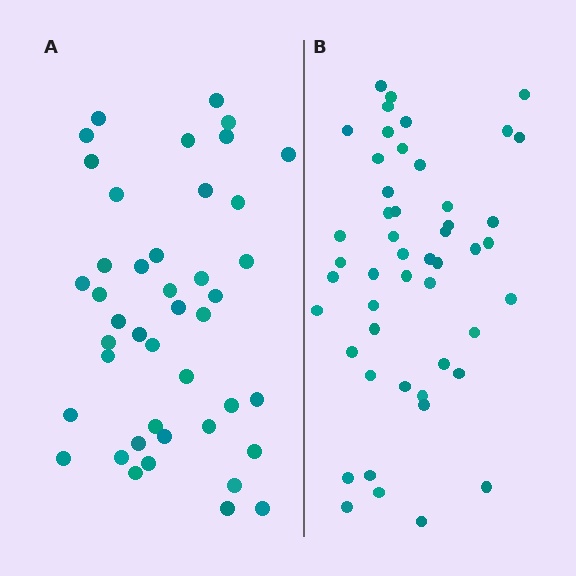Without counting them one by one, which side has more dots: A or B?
Region B (the right region) has more dots.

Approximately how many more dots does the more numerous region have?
Region B has about 6 more dots than region A.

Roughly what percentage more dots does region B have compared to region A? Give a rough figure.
About 15% more.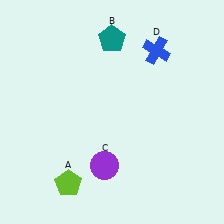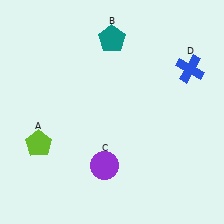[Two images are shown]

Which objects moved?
The objects that moved are: the lime pentagon (A), the blue cross (D).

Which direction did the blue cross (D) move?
The blue cross (D) moved right.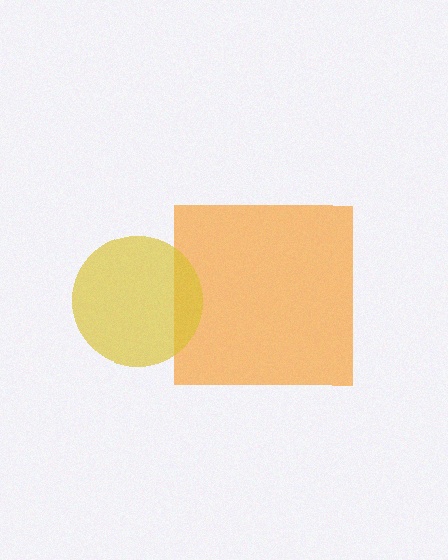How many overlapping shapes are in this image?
There are 2 overlapping shapes in the image.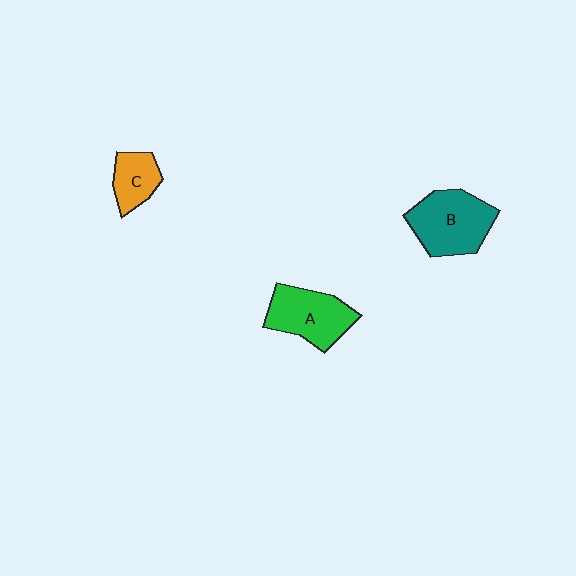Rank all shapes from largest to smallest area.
From largest to smallest: B (teal), A (green), C (orange).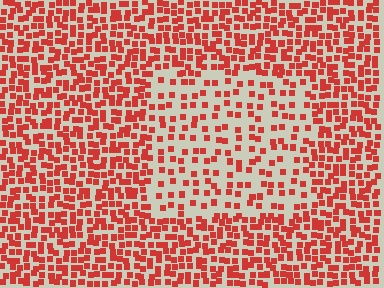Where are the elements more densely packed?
The elements are more densely packed outside the rectangle boundary.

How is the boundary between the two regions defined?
The boundary is defined by a change in element density (approximately 2.1x ratio). All elements are the same color, size, and shape.